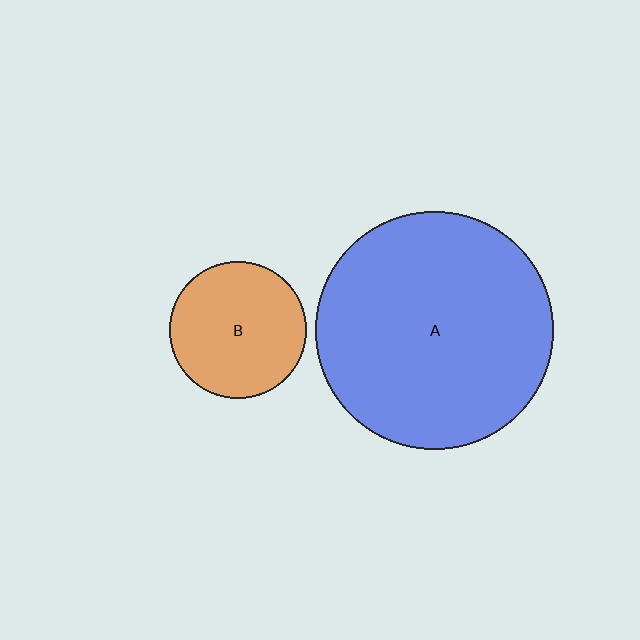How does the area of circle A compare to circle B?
Approximately 3.0 times.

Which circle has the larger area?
Circle A (blue).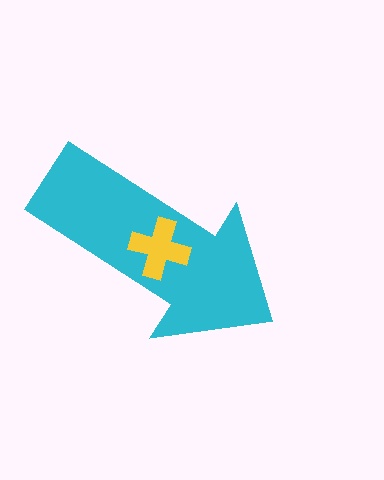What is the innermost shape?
The yellow cross.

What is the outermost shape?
The cyan arrow.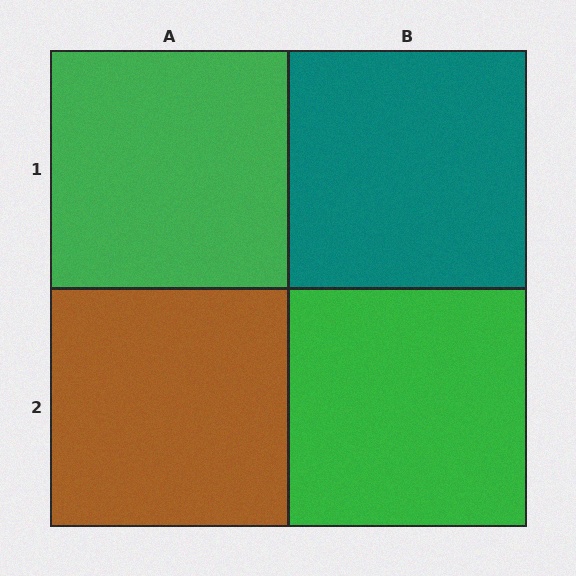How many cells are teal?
1 cell is teal.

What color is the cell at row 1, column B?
Teal.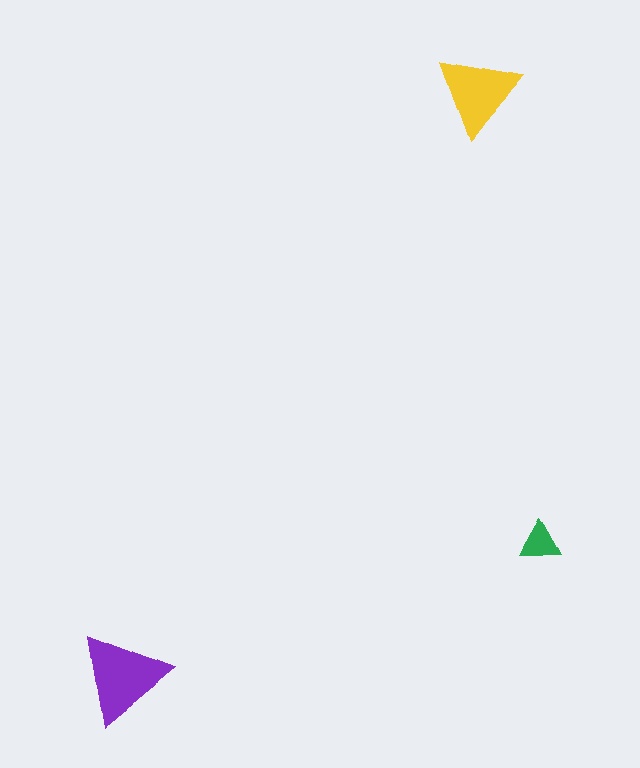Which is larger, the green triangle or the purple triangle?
The purple one.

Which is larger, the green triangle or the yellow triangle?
The yellow one.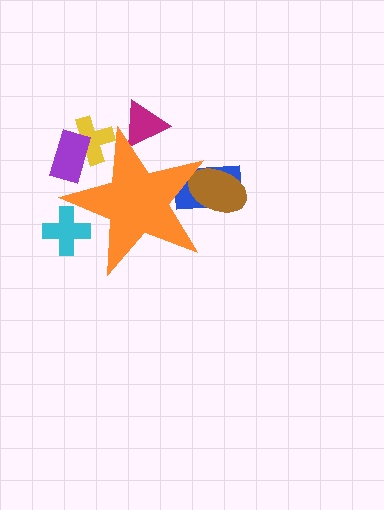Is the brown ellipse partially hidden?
Yes, the brown ellipse is partially hidden behind the orange star.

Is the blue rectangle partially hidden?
Yes, the blue rectangle is partially hidden behind the orange star.